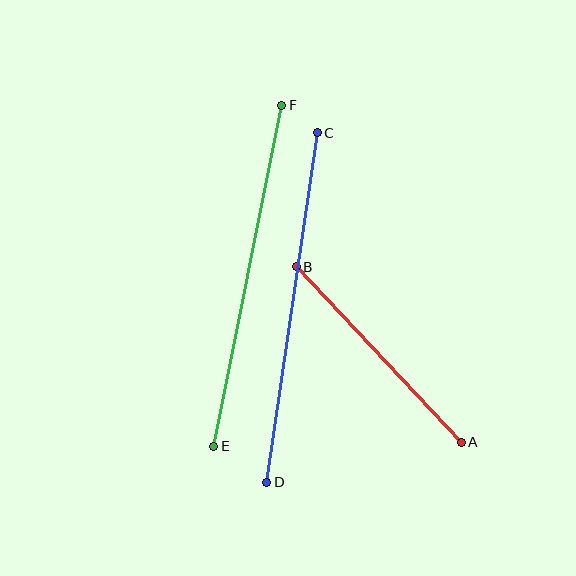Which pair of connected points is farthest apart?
Points C and D are farthest apart.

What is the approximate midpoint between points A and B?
The midpoint is at approximately (379, 354) pixels.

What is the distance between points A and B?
The distance is approximately 241 pixels.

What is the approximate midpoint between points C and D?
The midpoint is at approximately (292, 307) pixels.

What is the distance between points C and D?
The distance is approximately 353 pixels.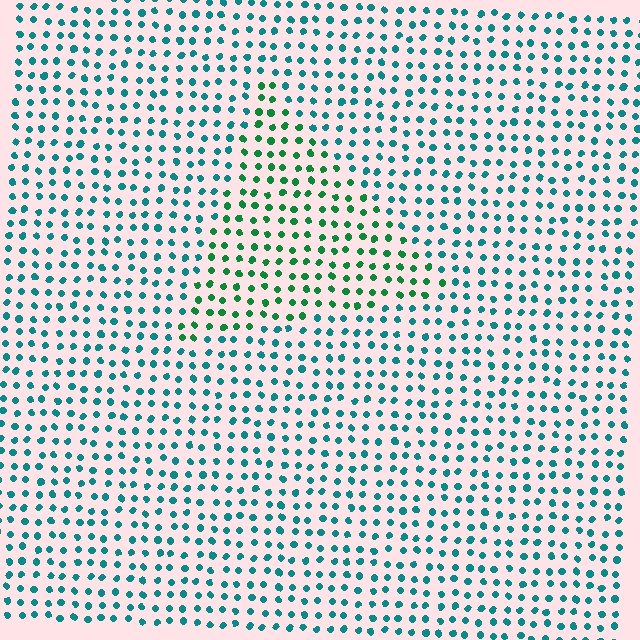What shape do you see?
I see a triangle.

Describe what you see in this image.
The image is filled with small teal elements in a uniform arrangement. A triangle-shaped region is visible where the elements are tinted to a slightly different hue, forming a subtle color boundary.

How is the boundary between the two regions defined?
The boundary is defined purely by a slight shift in hue (about 36 degrees). Spacing, size, and orientation are identical on both sides.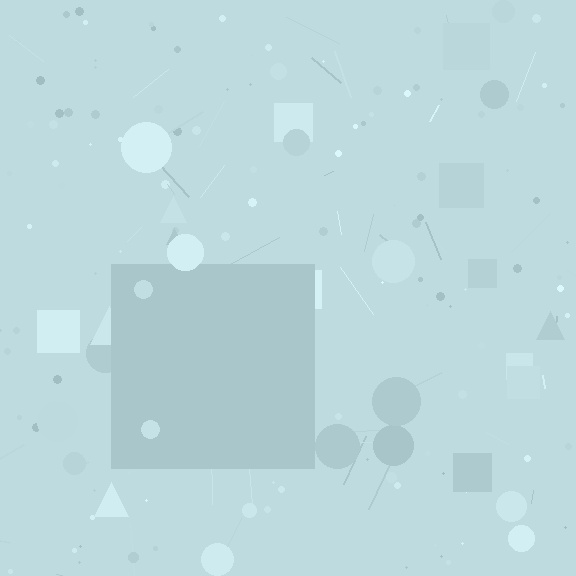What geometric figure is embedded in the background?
A square is embedded in the background.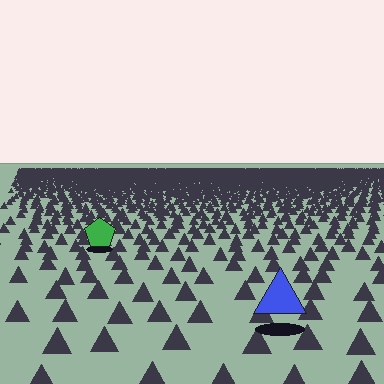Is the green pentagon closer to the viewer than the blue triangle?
No. The blue triangle is closer — you can tell from the texture gradient: the ground texture is coarser near it.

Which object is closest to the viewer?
The blue triangle is closest. The texture marks near it are larger and more spread out.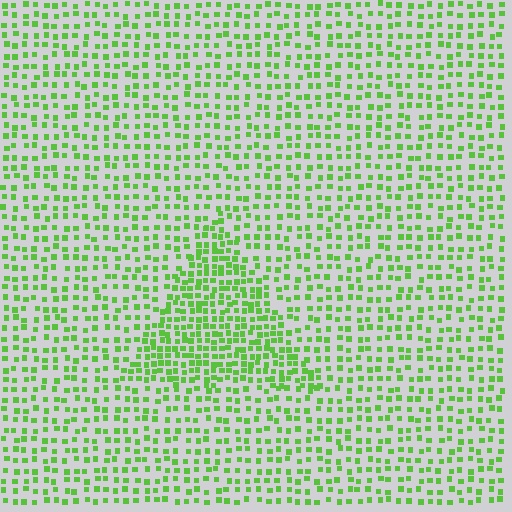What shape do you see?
I see a triangle.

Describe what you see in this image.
The image contains small lime elements arranged at two different densities. A triangle-shaped region is visible where the elements are more densely packed than the surrounding area.